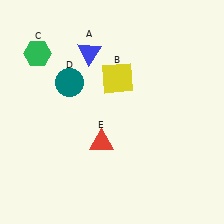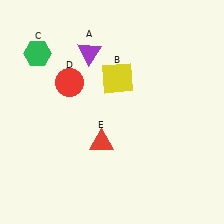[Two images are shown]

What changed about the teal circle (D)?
In Image 1, D is teal. In Image 2, it changed to red.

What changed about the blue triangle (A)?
In Image 1, A is blue. In Image 2, it changed to purple.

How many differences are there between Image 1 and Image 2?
There are 2 differences between the two images.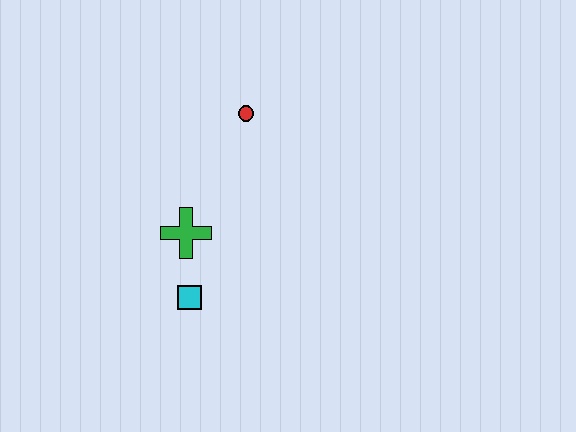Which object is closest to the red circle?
The green cross is closest to the red circle.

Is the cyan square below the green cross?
Yes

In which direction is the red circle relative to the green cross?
The red circle is above the green cross.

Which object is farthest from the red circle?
The cyan square is farthest from the red circle.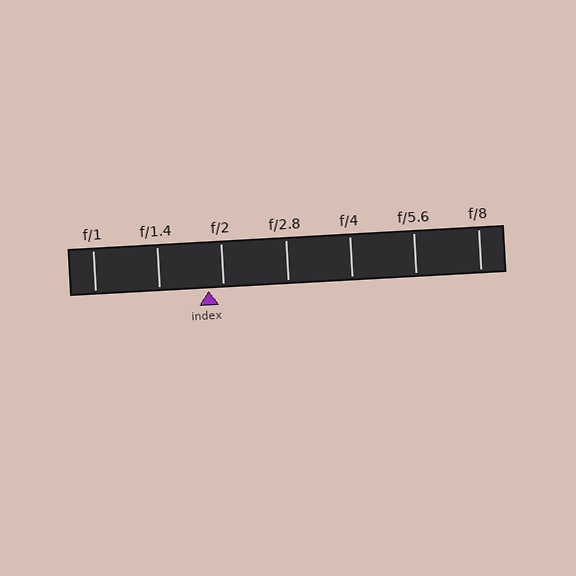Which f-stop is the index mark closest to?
The index mark is closest to f/2.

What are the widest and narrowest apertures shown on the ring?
The widest aperture shown is f/1 and the narrowest is f/8.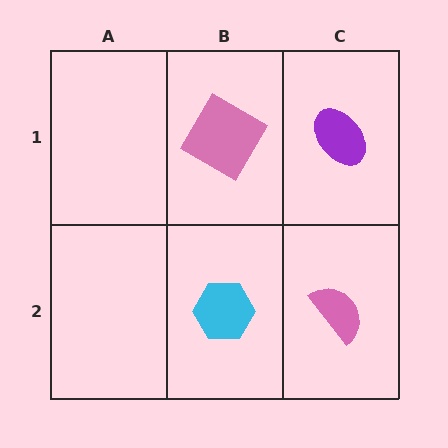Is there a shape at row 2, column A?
No, that cell is empty.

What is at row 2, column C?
A pink semicircle.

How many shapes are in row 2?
2 shapes.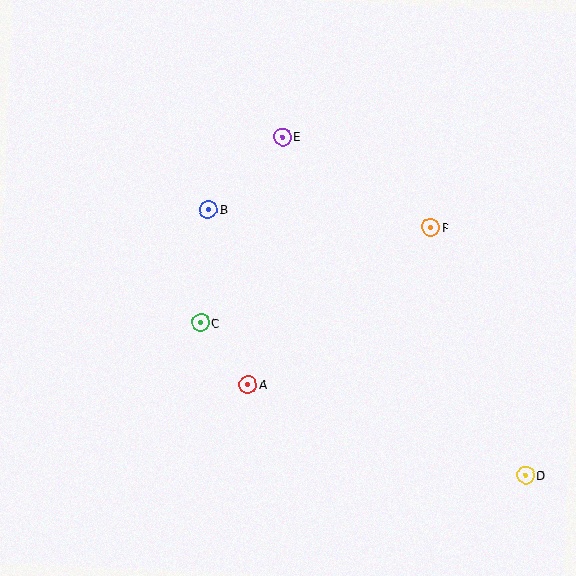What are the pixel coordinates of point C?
Point C is at (201, 322).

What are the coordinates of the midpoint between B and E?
The midpoint between B and E is at (245, 173).